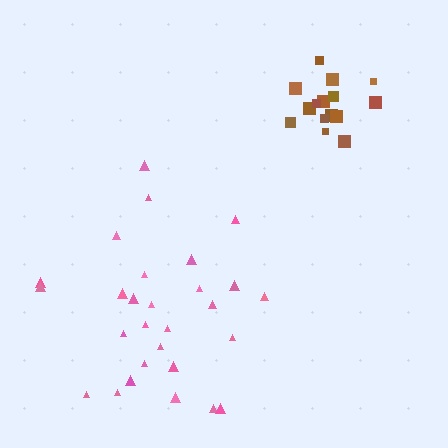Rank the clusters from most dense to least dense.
brown, pink.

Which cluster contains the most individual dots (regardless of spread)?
Pink (29).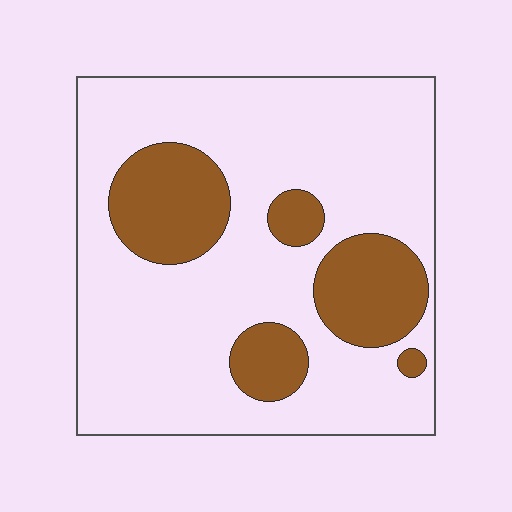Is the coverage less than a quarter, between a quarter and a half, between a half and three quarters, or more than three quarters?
Less than a quarter.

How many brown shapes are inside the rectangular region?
5.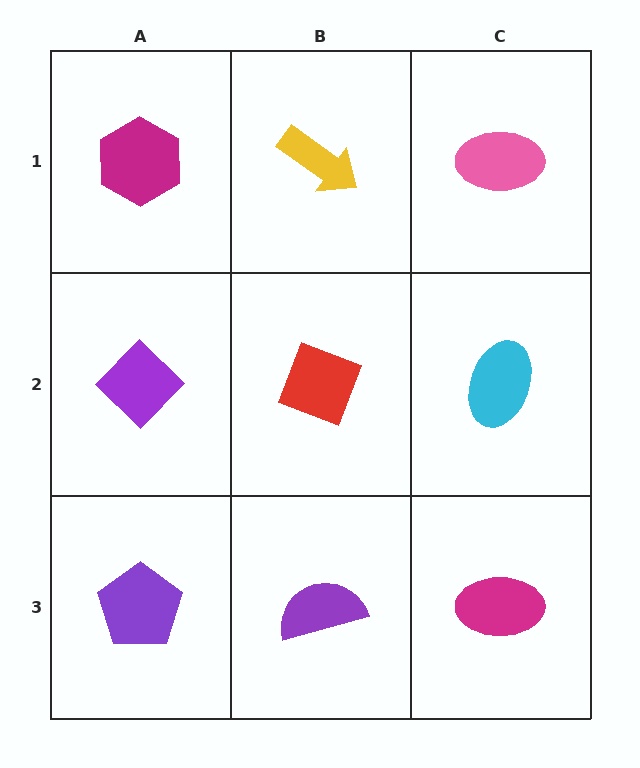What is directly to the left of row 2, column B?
A purple diamond.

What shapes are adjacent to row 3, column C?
A cyan ellipse (row 2, column C), a purple semicircle (row 3, column B).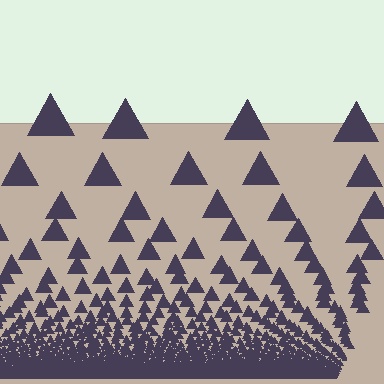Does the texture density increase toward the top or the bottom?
Density increases toward the bottom.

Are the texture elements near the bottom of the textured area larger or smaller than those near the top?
Smaller. The gradient is inverted — elements near the bottom are smaller and denser.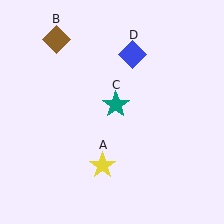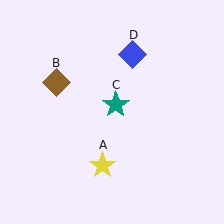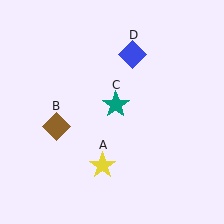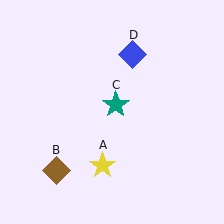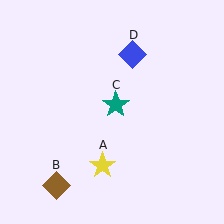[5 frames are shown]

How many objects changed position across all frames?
1 object changed position: brown diamond (object B).